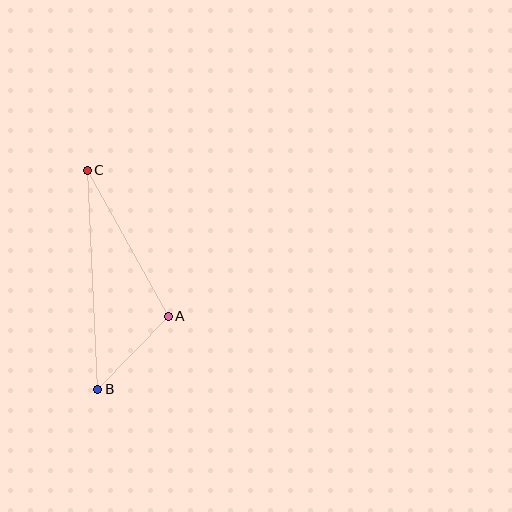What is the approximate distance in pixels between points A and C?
The distance between A and C is approximately 167 pixels.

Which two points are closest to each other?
Points A and B are closest to each other.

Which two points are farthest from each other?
Points B and C are farthest from each other.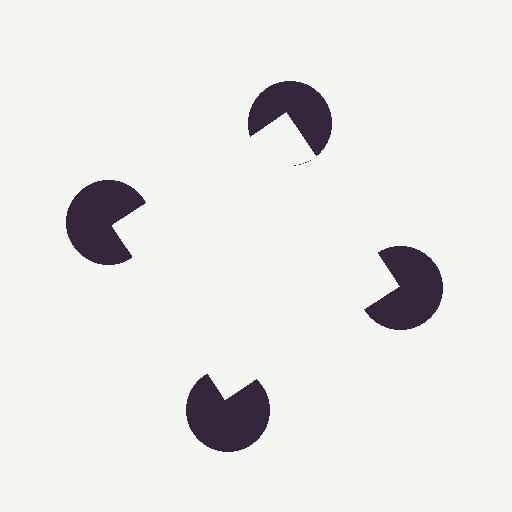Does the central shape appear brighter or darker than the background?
It typically appears slightly brighter than the background, even though no actual brightness change is drawn.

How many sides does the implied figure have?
4 sides.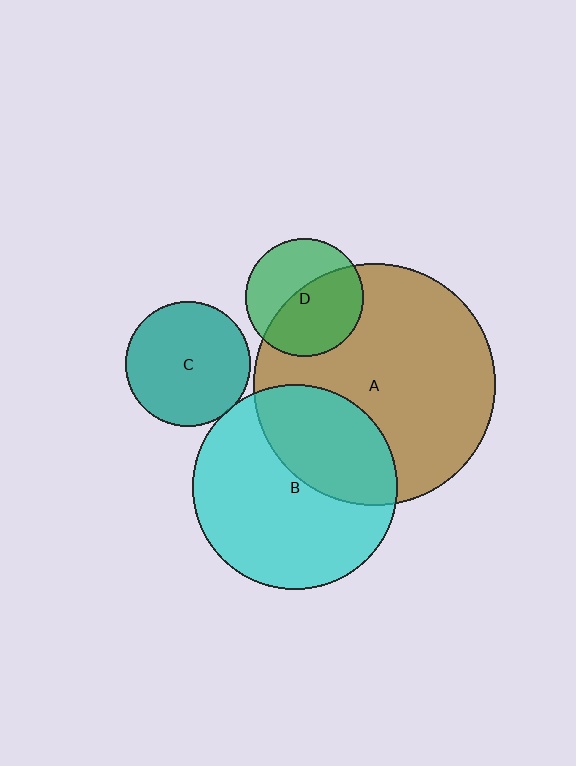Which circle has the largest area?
Circle A (brown).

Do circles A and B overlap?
Yes.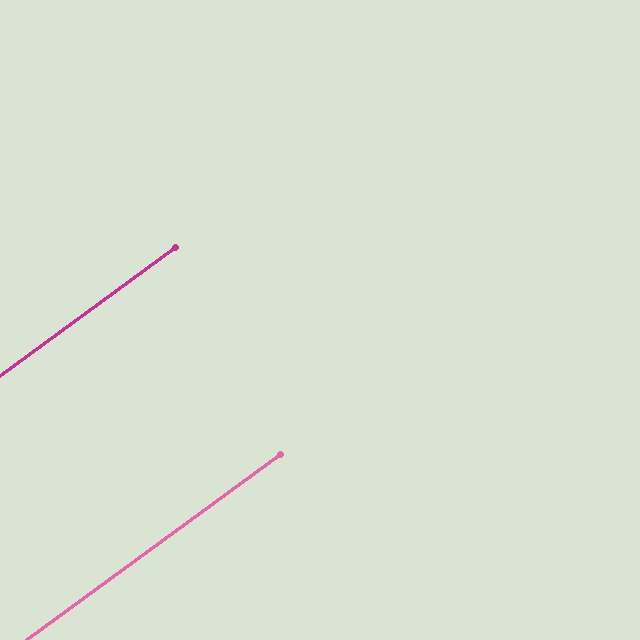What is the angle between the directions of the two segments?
Approximately 0 degrees.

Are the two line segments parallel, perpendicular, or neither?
Parallel — their directions differ by only 0.0°.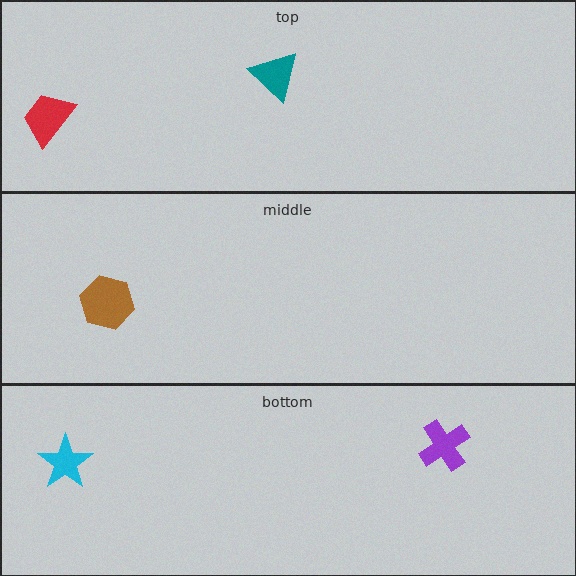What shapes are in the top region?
The teal triangle, the red trapezoid.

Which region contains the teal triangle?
The top region.